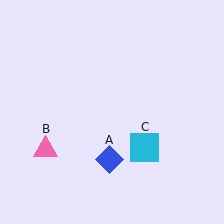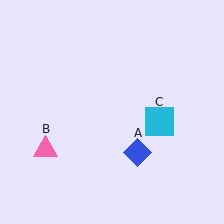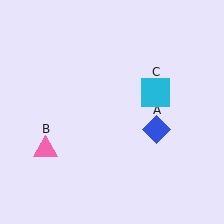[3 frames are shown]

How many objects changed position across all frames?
2 objects changed position: blue diamond (object A), cyan square (object C).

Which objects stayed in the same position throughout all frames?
Pink triangle (object B) remained stationary.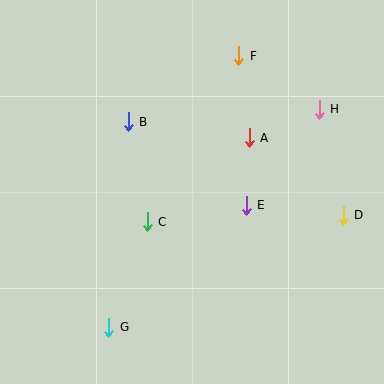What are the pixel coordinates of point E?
Point E is at (246, 205).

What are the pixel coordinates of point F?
Point F is at (239, 56).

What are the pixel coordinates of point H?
Point H is at (319, 109).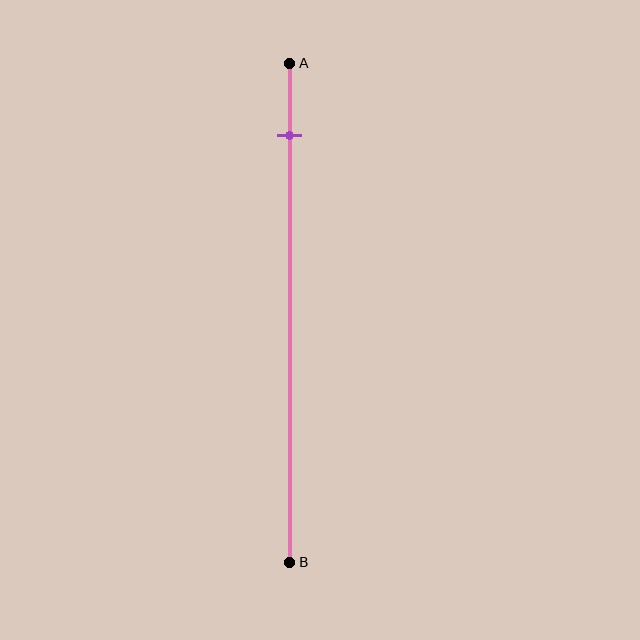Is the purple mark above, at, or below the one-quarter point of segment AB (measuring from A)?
The purple mark is above the one-quarter point of segment AB.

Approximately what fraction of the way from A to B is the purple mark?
The purple mark is approximately 15% of the way from A to B.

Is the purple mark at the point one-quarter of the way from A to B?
No, the mark is at about 15% from A, not at the 25% one-quarter point.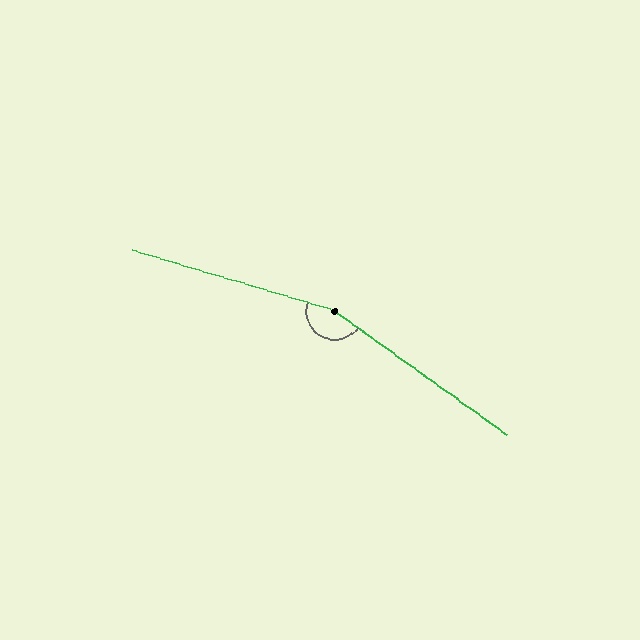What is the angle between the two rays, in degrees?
Approximately 161 degrees.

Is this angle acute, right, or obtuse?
It is obtuse.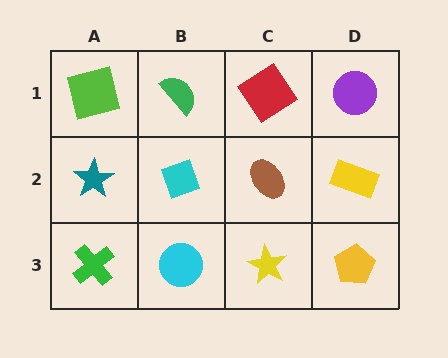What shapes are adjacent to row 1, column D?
A yellow rectangle (row 2, column D), a red diamond (row 1, column C).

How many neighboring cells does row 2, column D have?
3.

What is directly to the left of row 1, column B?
A lime square.